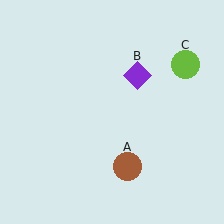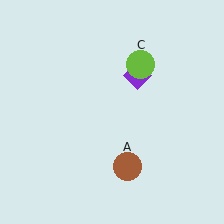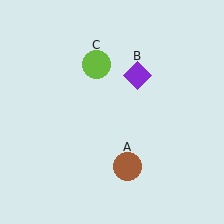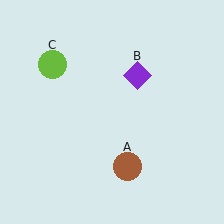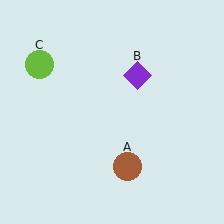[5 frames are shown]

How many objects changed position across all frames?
1 object changed position: lime circle (object C).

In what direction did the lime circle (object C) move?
The lime circle (object C) moved left.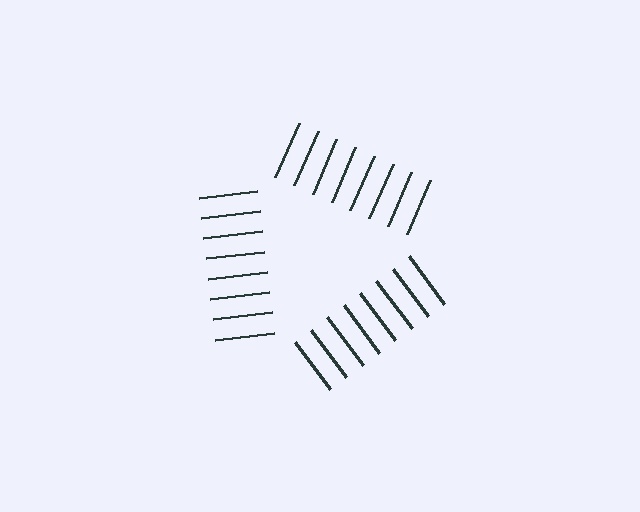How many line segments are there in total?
24 — 8 along each of the 3 edges.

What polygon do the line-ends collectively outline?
An illusory triangle — the line segments terminate on its edges but no continuous stroke is drawn.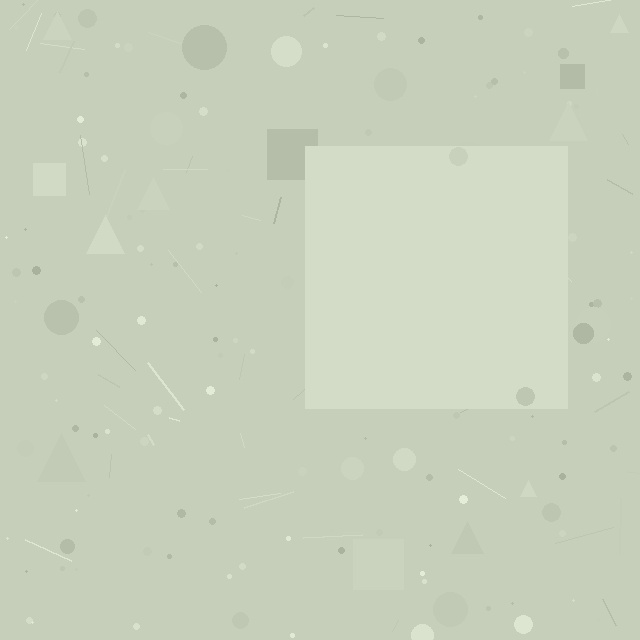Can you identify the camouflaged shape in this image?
The camouflaged shape is a square.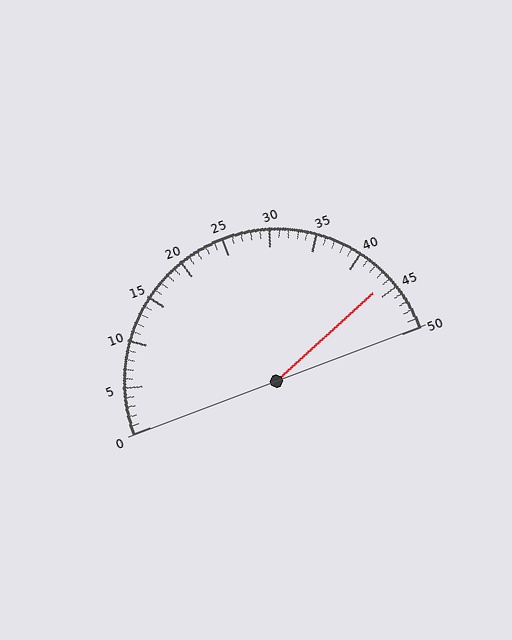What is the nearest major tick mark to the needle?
The nearest major tick mark is 45.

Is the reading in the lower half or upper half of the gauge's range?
The reading is in the upper half of the range (0 to 50).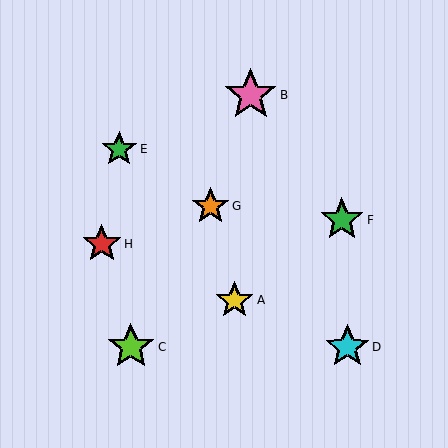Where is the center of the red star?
The center of the red star is at (102, 244).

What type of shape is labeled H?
Shape H is a red star.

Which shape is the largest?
The pink star (labeled B) is the largest.